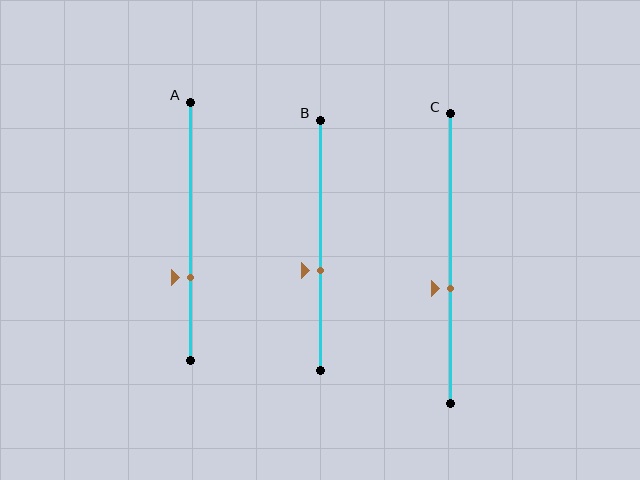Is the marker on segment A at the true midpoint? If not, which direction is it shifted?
No, the marker on segment A is shifted downward by about 18% of the segment length.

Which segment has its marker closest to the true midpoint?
Segment B has its marker closest to the true midpoint.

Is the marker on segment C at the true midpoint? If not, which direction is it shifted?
No, the marker on segment C is shifted downward by about 10% of the segment length.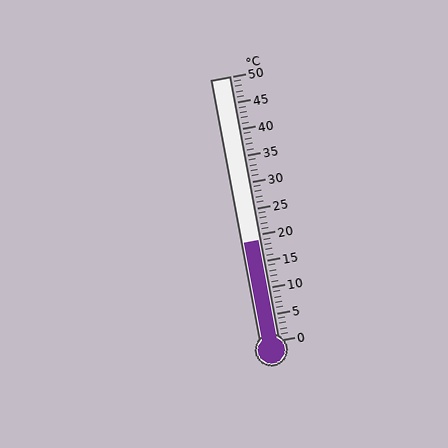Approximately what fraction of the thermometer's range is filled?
The thermometer is filled to approximately 40% of its range.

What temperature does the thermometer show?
The thermometer shows approximately 19°C.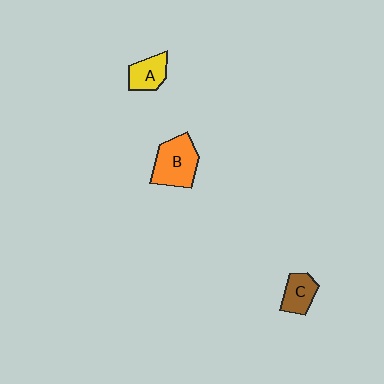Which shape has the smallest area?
Shape C (brown).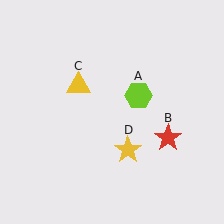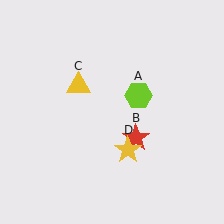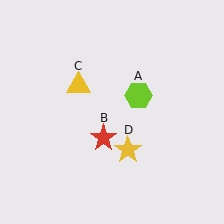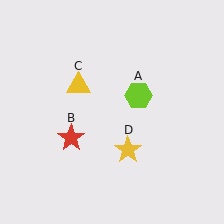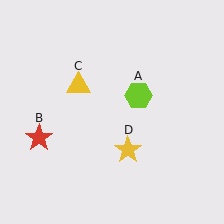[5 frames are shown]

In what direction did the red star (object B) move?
The red star (object B) moved left.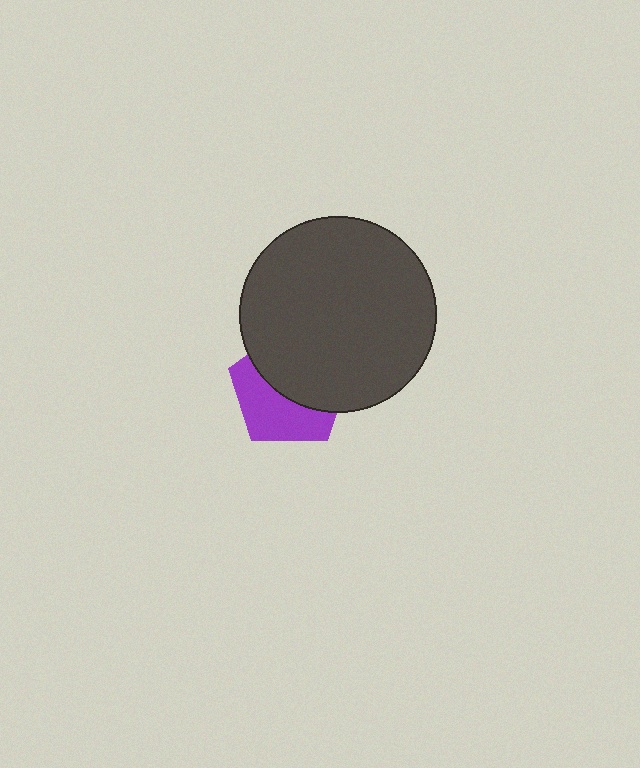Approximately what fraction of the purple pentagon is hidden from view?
Roughly 54% of the purple pentagon is hidden behind the dark gray circle.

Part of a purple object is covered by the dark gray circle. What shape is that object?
It is a pentagon.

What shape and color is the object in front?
The object in front is a dark gray circle.